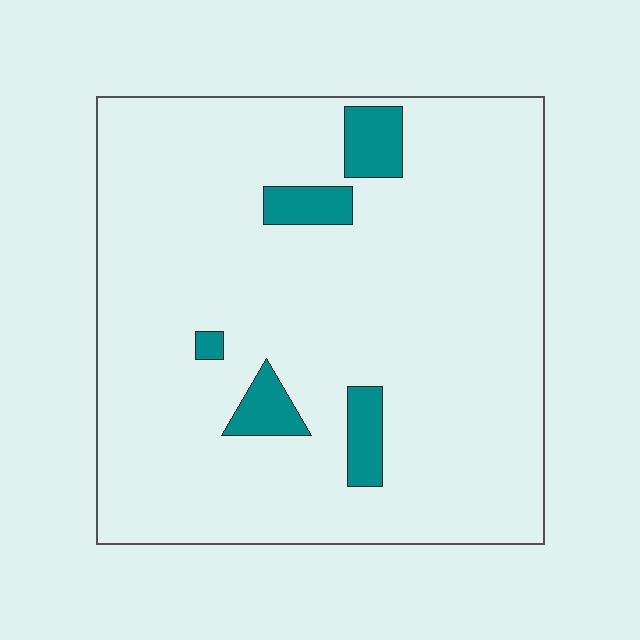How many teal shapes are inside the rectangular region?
5.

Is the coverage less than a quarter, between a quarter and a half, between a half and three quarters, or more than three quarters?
Less than a quarter.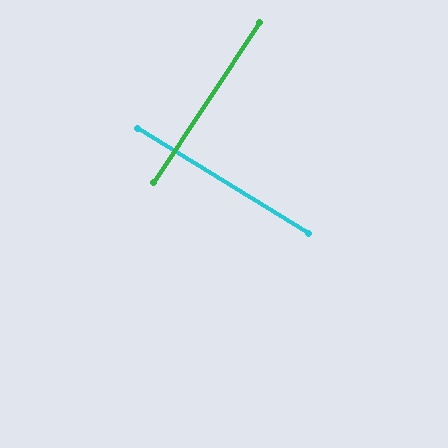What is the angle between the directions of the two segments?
Approximately 88 degrees.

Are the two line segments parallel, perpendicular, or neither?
Perpendicular — they meet at approximately 88°.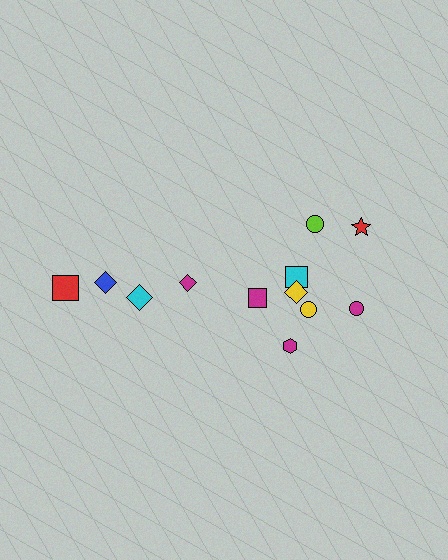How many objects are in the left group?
There are 4 objects.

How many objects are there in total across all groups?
There are 12 objects.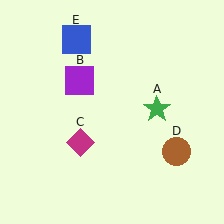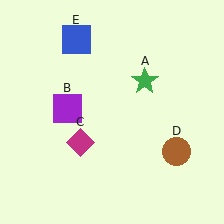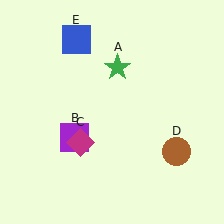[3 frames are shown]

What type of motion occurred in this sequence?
The green star (object A), purple square (object B) rotated counterclockwise around the center of the scene.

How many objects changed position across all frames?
2 objects changed position: green star (object A), purple square (object B).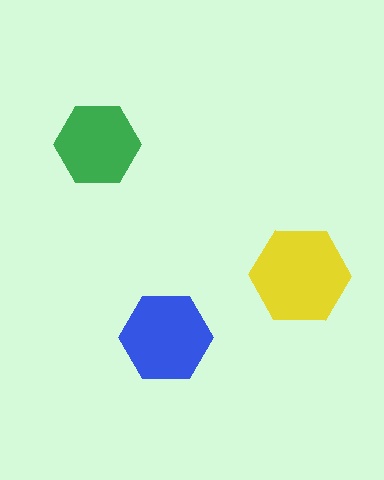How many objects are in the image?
There are 3 objects in the image.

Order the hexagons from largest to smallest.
the yellow one, the blue one, the green one.